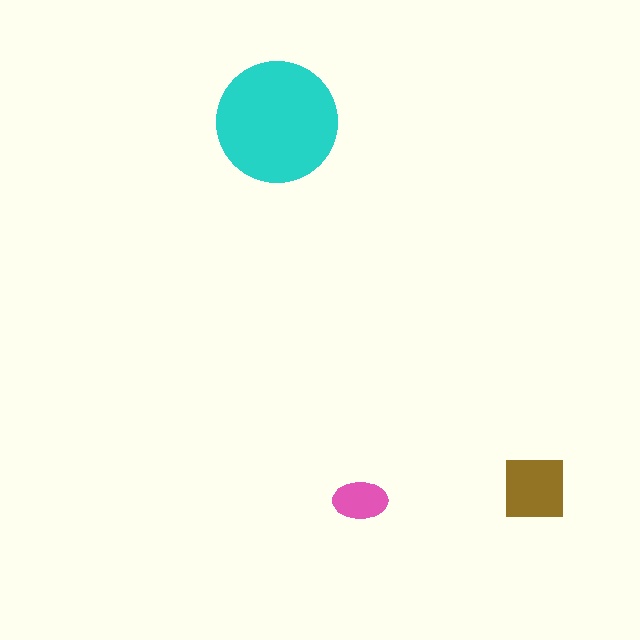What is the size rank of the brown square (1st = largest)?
2nd.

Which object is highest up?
The cyan circle is topmost.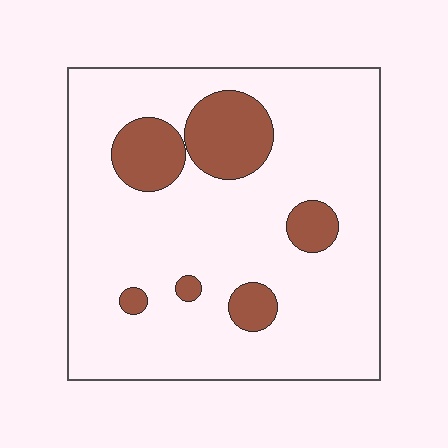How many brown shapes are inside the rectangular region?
6.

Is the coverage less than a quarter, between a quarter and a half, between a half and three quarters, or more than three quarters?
Less than a quarter.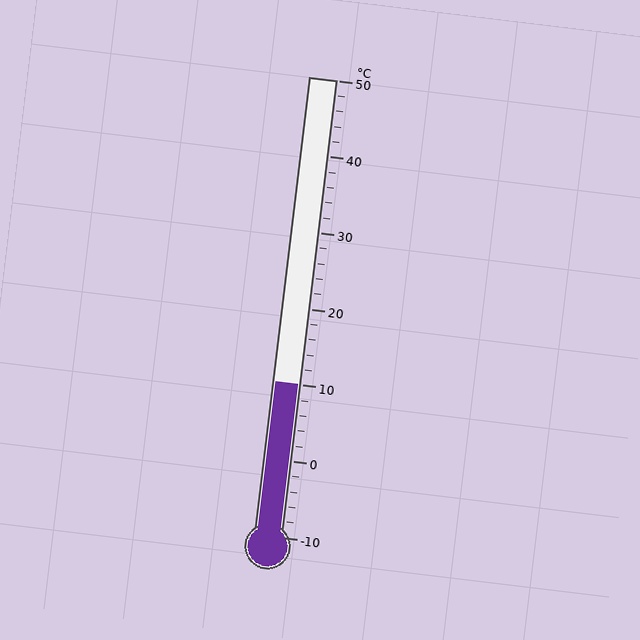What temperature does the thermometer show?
The thermometer shows approximately 10°C.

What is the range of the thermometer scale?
The thermometer scale ranges from -10°C to 50°C.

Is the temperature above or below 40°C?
The temperature is below 40°C.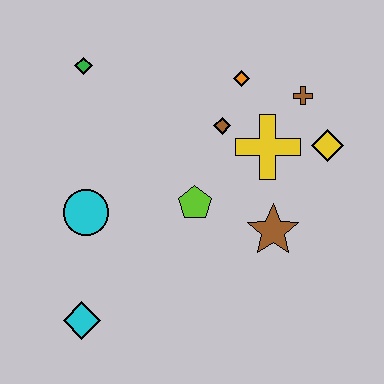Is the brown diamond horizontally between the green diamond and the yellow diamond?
Yes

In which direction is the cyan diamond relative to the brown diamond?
The cyan diamond is below the brown diamond.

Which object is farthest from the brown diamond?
The cyan diamond is farthest from the brown diamond.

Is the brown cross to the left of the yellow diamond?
Yes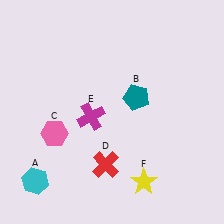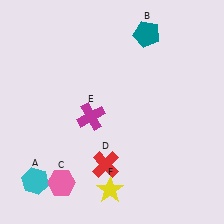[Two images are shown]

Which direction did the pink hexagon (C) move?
The pink hexagon (C) moved down.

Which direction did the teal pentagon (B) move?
The teal pentagon (B) moved up.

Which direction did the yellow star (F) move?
The yellow star (F) moved left.